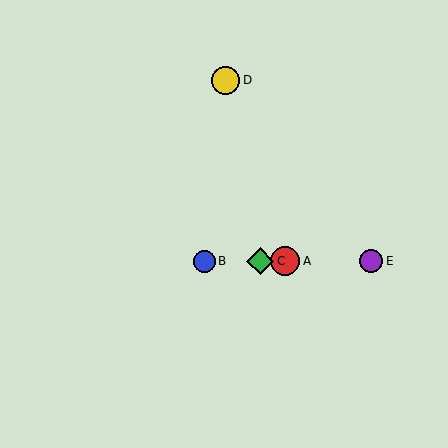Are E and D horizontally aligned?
No, E is at y≈261 and D is at y≈80.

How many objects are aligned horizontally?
4 objects (A, B, C, E) are aligned horizontally.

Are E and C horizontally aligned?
Yes, both are at y≈261.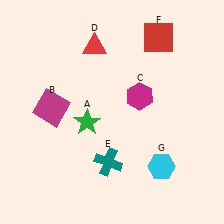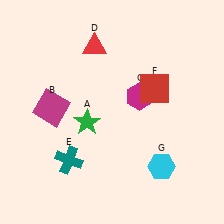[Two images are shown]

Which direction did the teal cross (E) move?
The teal cross (E) moved left.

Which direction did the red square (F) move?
The red square (F) moved down.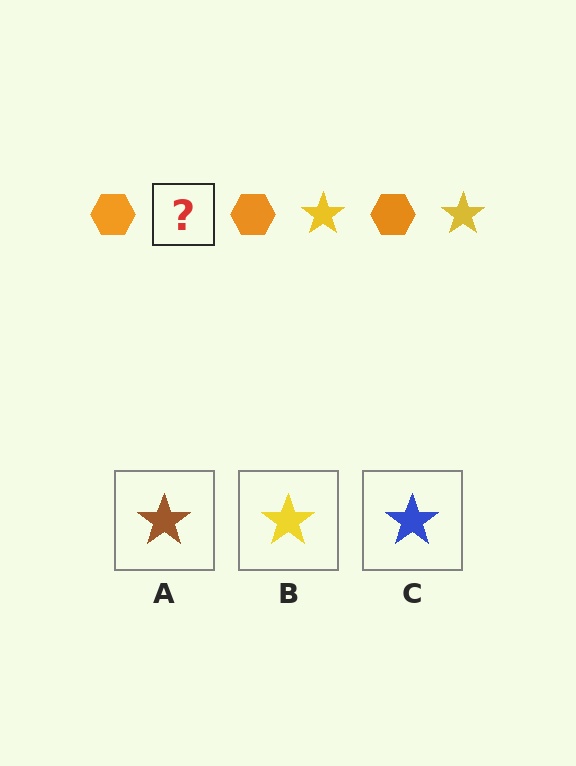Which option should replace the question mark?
Option B.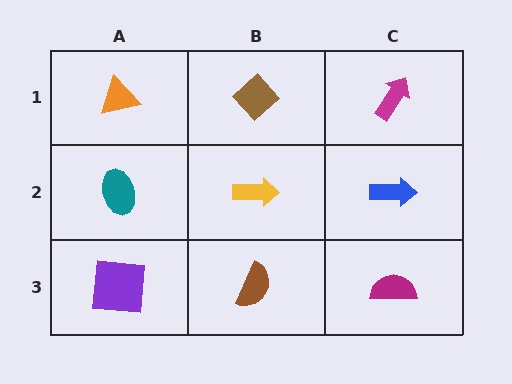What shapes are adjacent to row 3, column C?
A blue arrow (row 2, column C), a brown semicircle (row 3, column B).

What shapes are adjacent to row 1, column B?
A yellow arrow (row 2, column B), an orange triangle (row 1, column A), a magenta arrow (row 1, column C).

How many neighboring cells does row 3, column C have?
2.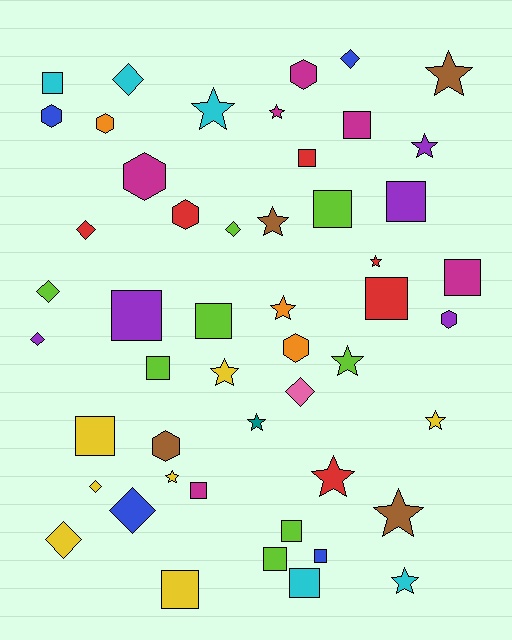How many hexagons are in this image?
There are 8 hexagons.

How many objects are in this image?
There are 50 objects.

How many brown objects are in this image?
There are 4 brown objects.